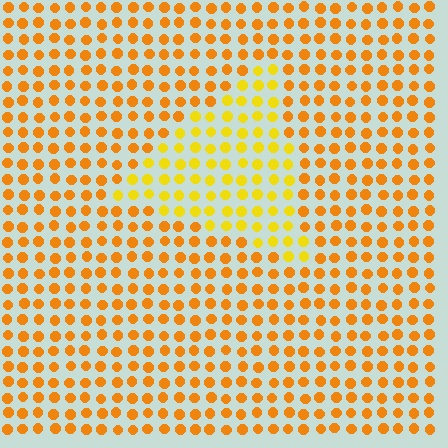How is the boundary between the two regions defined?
The boundary is defined purely by a slight shift in hue (about 23 degrees). Spacing, size, and orientation are identical on both sides.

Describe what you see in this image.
The image is filled with small orange elements in a uniform arrangement. A triangle-shaped region is visible where the elements are tinted to a slightly different hue, forming a subtle color boundary.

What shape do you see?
I see a triangle.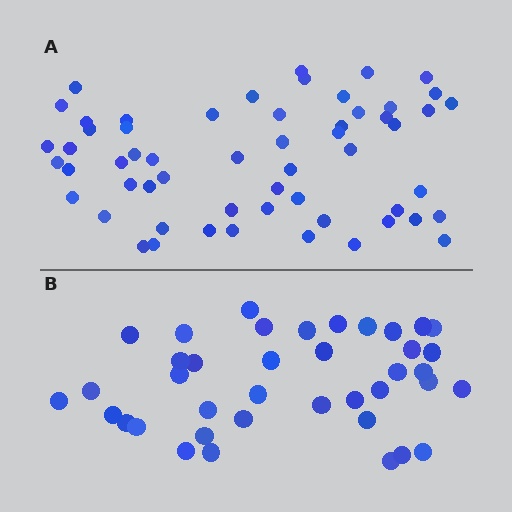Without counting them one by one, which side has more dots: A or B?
Region A (the top region) has more dots.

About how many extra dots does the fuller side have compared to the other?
Region A has approximately 20 more dots than region B.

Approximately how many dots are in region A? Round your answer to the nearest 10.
About 60 dots. (The exact count is 57, which rounds to 60.)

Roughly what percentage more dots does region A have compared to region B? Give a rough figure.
About 45% more.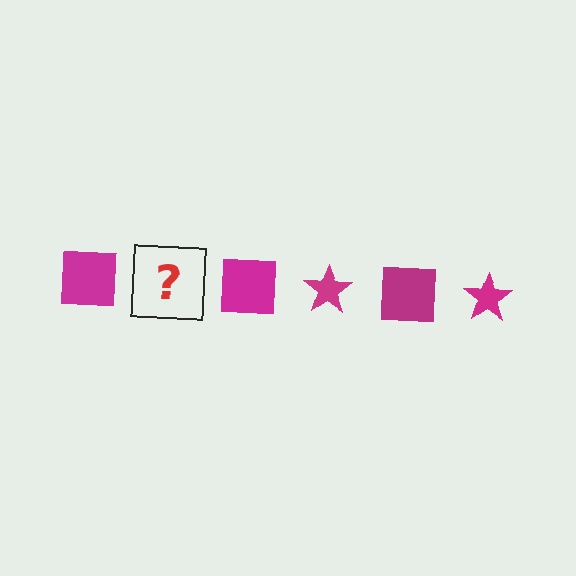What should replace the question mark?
The question mark should be replaced with a magenta star.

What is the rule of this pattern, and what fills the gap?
The rule is that the pattern cycles through square, star shapes in magenta. The gap should be filled with a magenta star.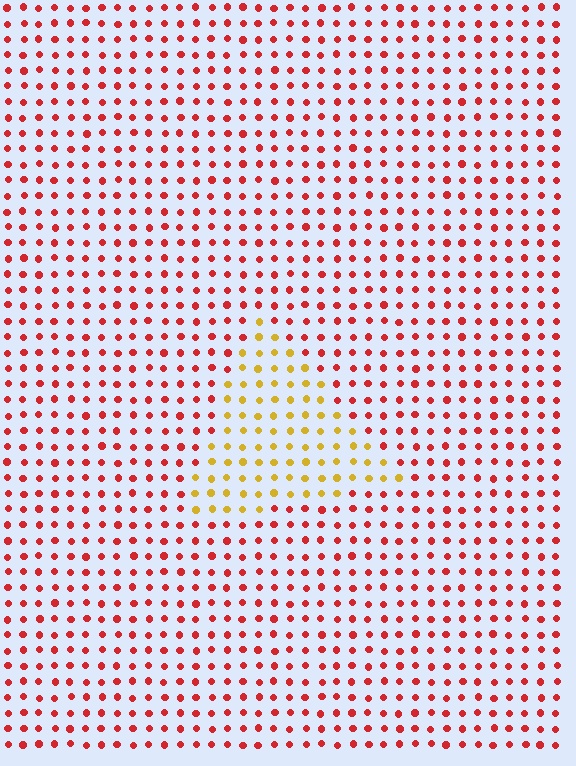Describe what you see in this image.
The image is filled with small red elements in a uniform arrangement. A triangle-shaped region is visible where the elements are tinted to a slightly different hue, forming a subtle color boundary.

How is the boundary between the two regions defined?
The boundary is defined purely by a slight shift in hue (about 51 degrees). Spacing, size, and orientation are identical on both sides.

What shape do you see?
I see a triangle.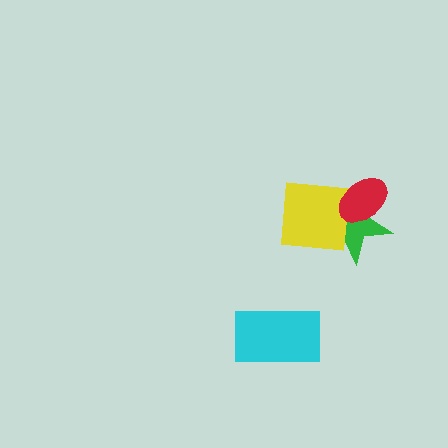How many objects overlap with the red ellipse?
2 objects overlap with the red ellipse.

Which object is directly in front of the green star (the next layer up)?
The yellow square is directly in front of the green star.